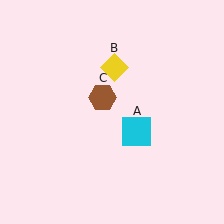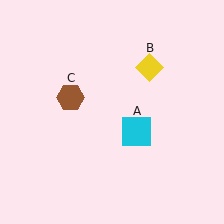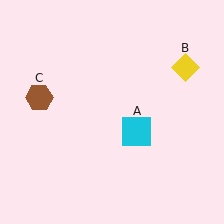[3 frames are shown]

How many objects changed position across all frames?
2 objects changed position: yellow diamond (object B), brown hexagon (object C).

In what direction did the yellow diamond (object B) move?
The yellow diamond (object B) moved right.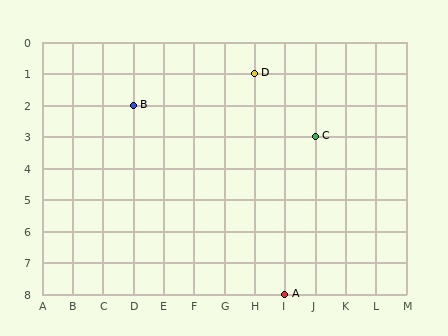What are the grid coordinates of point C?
Point C is at grid coordinates (J, 3).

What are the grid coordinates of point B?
Point B is at grid coordinates (D, 2).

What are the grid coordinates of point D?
Point D is at grid coordinates (H, 1).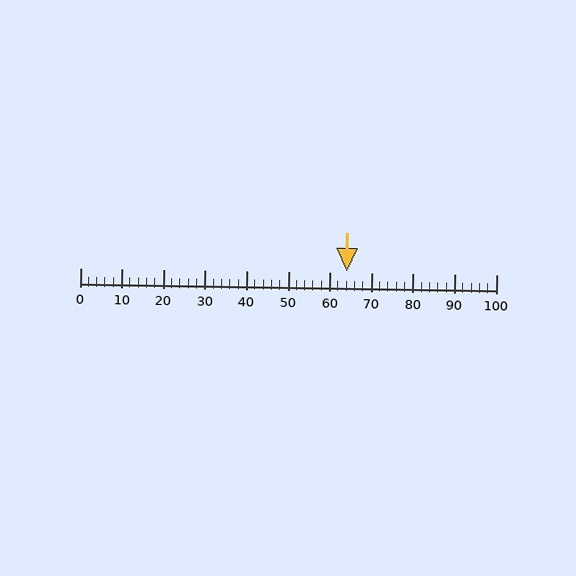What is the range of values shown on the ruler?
The ruler shows values from 0 to 100.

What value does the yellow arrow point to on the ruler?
The yellow arrow points to approximately 64.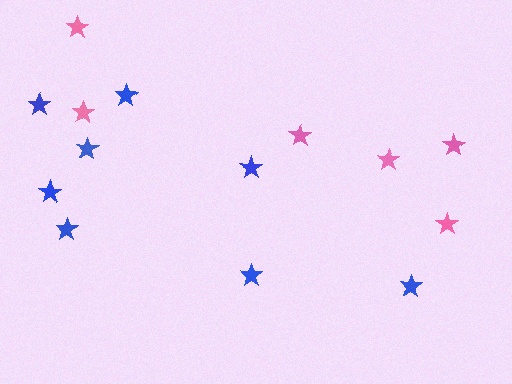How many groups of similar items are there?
There are 2 groups: one group of pink stars (6) and one group of blue stars (8).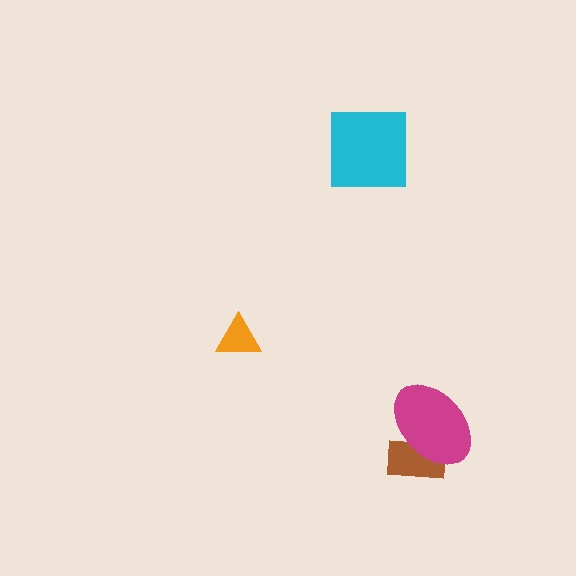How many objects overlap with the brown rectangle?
1 object overlaps with the brown rectangle.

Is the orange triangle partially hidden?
No, no other shape covers it.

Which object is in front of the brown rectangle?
The magenta ellipse is in front of the brown rectangle.